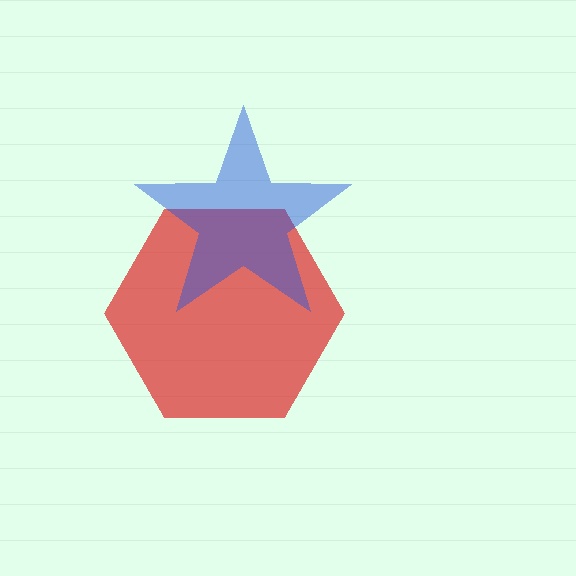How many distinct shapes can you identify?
There are 2 distinct shapes: a red hexagon, a blue star.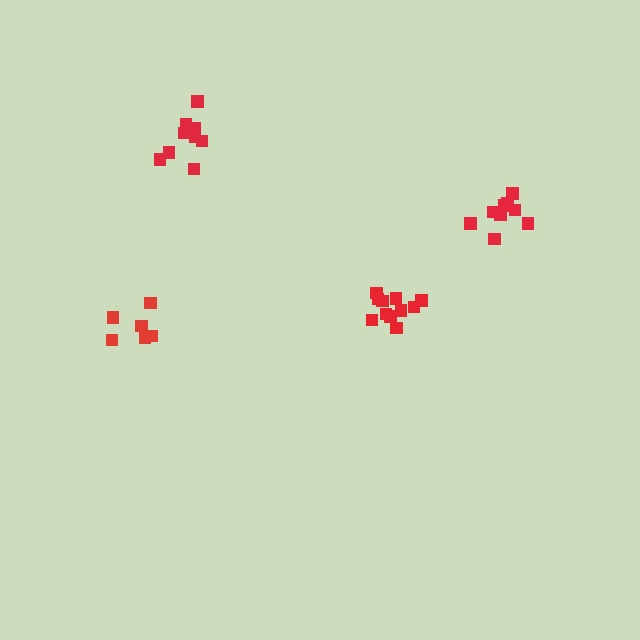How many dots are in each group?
Group 1: 9 dots, Group 2: 11 dots, Group 3: 10 dots, Group 4: 6 dots (36 total).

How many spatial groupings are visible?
There are 4 spatial groupings.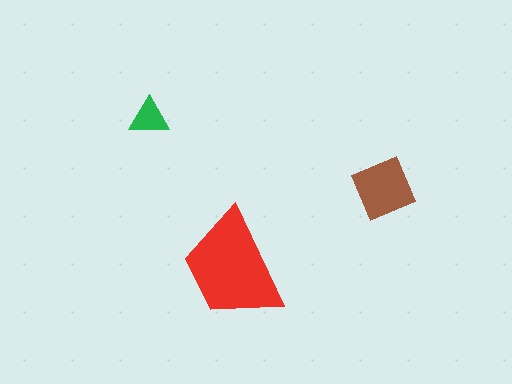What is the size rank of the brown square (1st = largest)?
2nd.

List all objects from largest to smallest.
The red trapezoid, the brown square, the green triangle.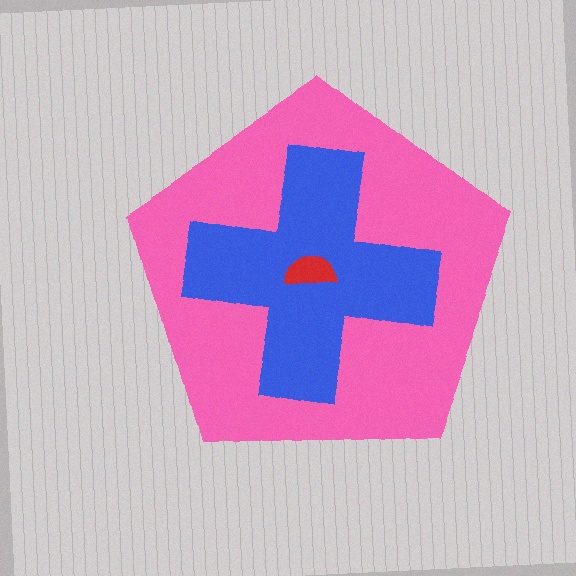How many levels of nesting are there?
3.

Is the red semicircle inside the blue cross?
Yes.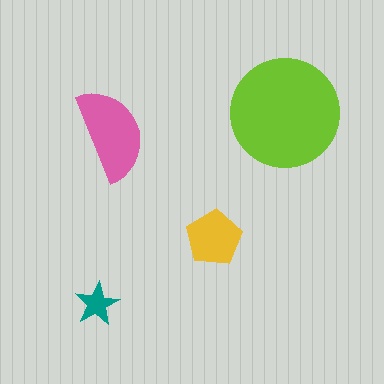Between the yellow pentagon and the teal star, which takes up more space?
The yellow pentagon.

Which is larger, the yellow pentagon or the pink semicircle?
The pink semicircle.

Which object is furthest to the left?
The teal star is leftmost.